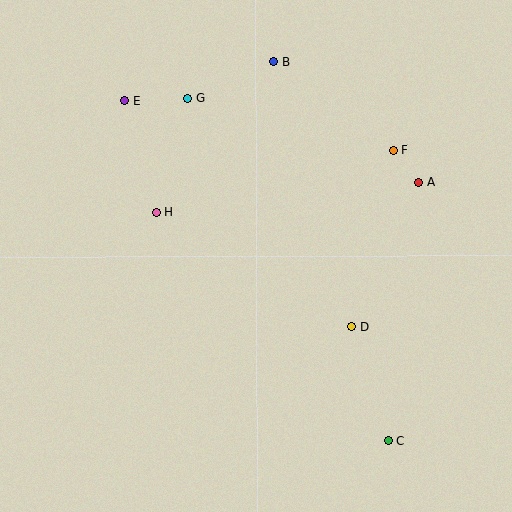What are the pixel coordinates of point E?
Point E is at (125, 101).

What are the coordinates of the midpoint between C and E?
The midpoint between C and E is at (257, 271).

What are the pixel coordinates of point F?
Point F is at (393, 150).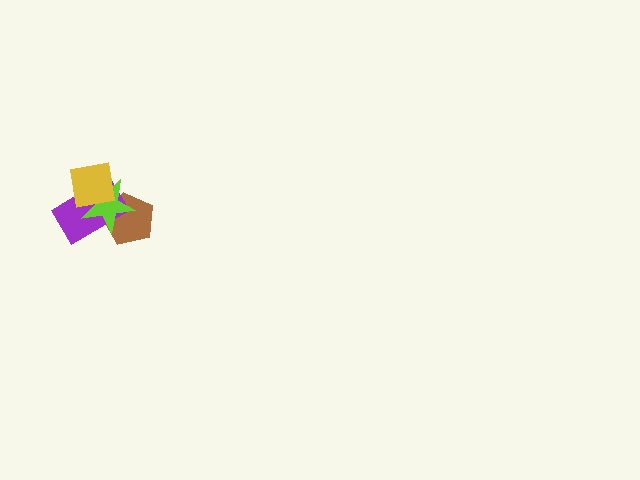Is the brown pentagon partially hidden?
Yes, it is partially covered by another shape.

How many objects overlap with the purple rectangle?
3 objects overlap with the purple rectangle.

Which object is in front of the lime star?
The yellow square is in front of the lime star.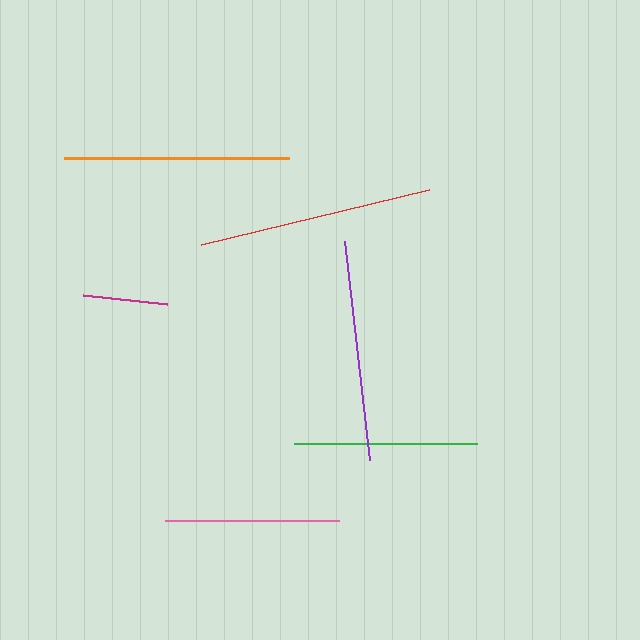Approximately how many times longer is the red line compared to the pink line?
The red line is approximately 1.4 times the length of the pink line.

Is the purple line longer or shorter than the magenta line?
The purple line is longer than the magenta line.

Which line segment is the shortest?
The magenta line is the shortest at approximately 84 pixels.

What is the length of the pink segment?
The pink segment is approximately 173 pixels long.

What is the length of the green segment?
The green segment is approximately 183 pixels long.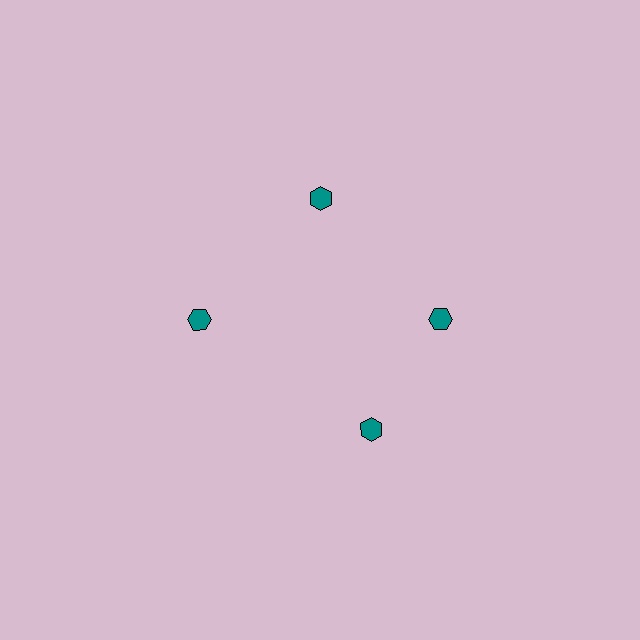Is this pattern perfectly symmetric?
No. The 4 teal hexagons are arranged in a ring, but one element near the 6 o'clock position is rotated out of alignment along the ring, breaking the 4-fold rotational symmetry.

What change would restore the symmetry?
The symmetry would be restored by rotating it back into even spacing with its neighbors so that all 4 hexagons sit at equal angles and equal distance from the center.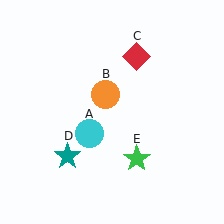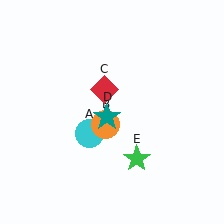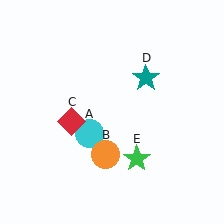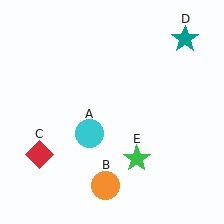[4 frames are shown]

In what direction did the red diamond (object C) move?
The red diamond (object C) moved down and to the left.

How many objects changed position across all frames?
3 objects changed position: orange circle (object B), red diamond (object C), teal star (object D).